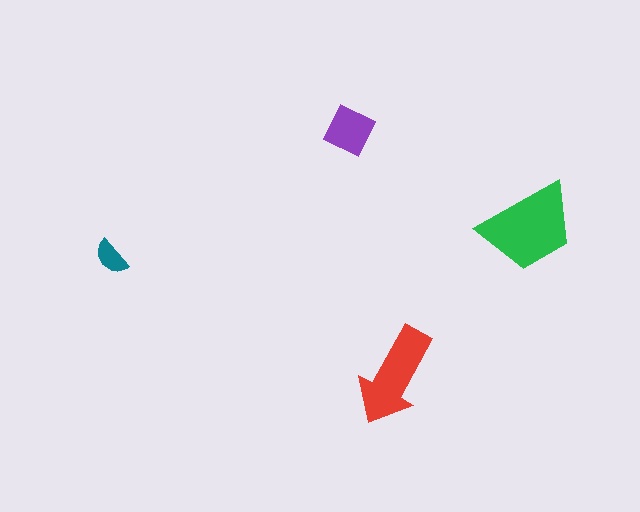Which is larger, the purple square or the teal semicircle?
The purple square.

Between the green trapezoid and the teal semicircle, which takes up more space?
The green trapezoid.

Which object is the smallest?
The teal semicircle.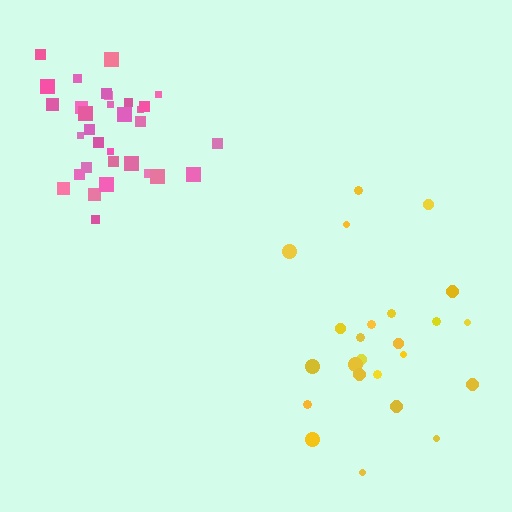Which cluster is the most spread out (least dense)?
Yellow.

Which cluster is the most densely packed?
Pink.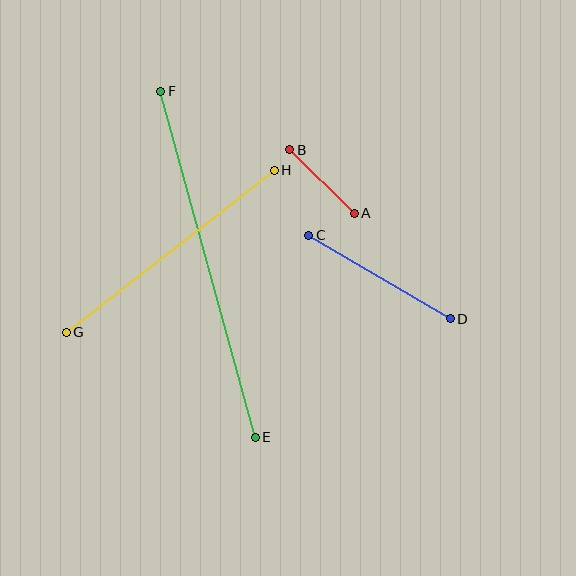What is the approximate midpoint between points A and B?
The midpoint is at approximately (322, 181) pixels.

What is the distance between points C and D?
The distance is approximately 164 pixels.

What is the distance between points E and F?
The distance is approximately 358 pixels.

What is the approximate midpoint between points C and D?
The midpoint is at approximately (380, 277) pixels.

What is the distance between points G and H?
The distance is approximately 264 pixels.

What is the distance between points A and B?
The distance is approximately 91 pixels.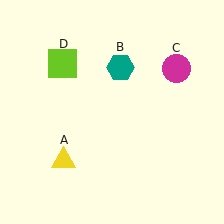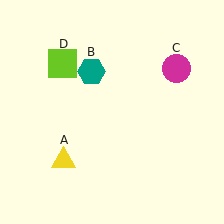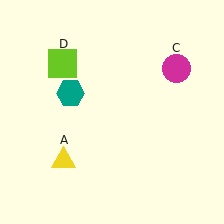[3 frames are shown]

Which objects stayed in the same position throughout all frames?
Yellow triangle (object A) and magenta circle (object C) and lime square (object D) remained stationary.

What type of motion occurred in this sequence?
The teal hexagon (object B) rotated counterclockwise around the center of the scene.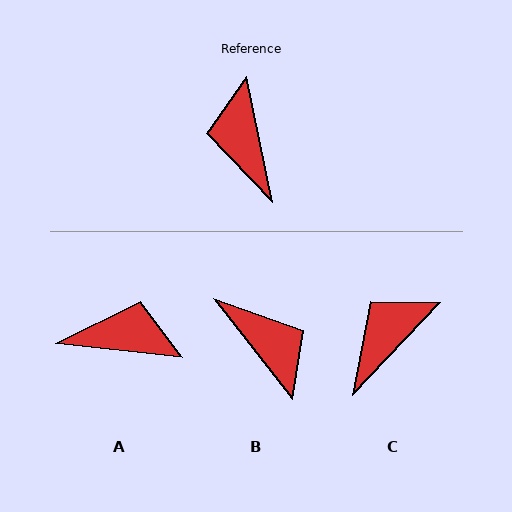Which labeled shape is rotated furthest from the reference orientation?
B, about 154 degrees away.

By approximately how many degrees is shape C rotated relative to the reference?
Approximately 55 degrees clockwise.